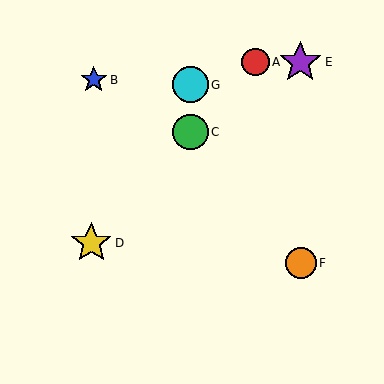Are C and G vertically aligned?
Yes, both are at x≈190.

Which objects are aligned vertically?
Objects C, G are aligned vertically.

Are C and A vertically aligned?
No, C is at x≈190 and A is at x≈255.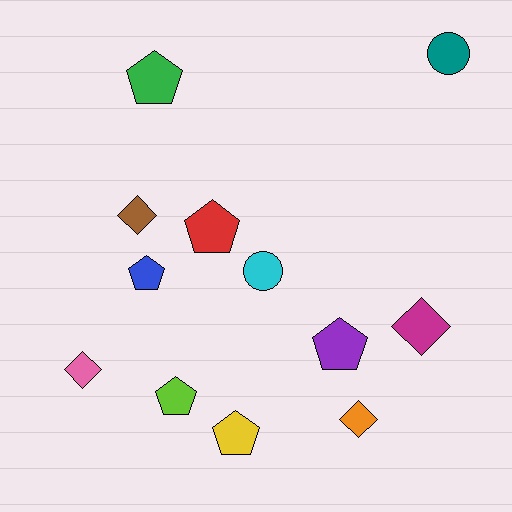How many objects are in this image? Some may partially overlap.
There are 12 objects.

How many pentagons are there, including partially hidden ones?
There are 6 pentagons.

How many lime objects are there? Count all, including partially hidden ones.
There is 1 lime object.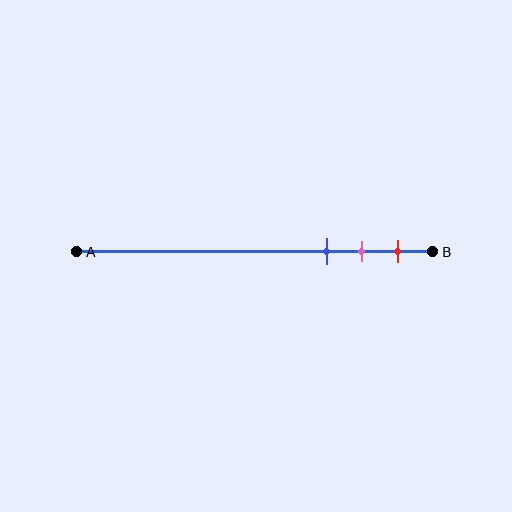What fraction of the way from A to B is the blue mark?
The blue mark is approximately 70% (0.7) of the way from A to B.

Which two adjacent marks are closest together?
The pink and red marks are the closest adjacent pair.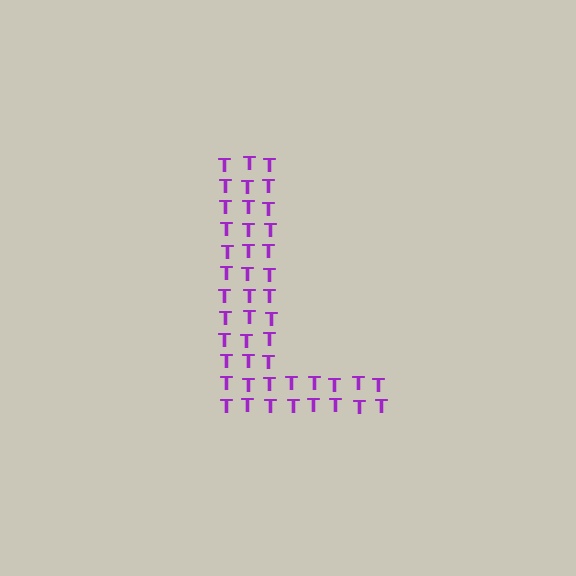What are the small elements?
The small elements are letter T's.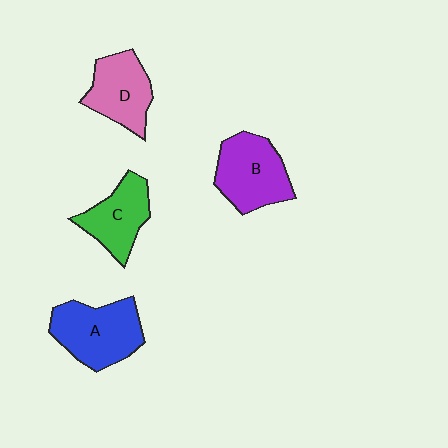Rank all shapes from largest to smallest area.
From largest to smallest: A (blue), B (purple), D (pink), C (green).